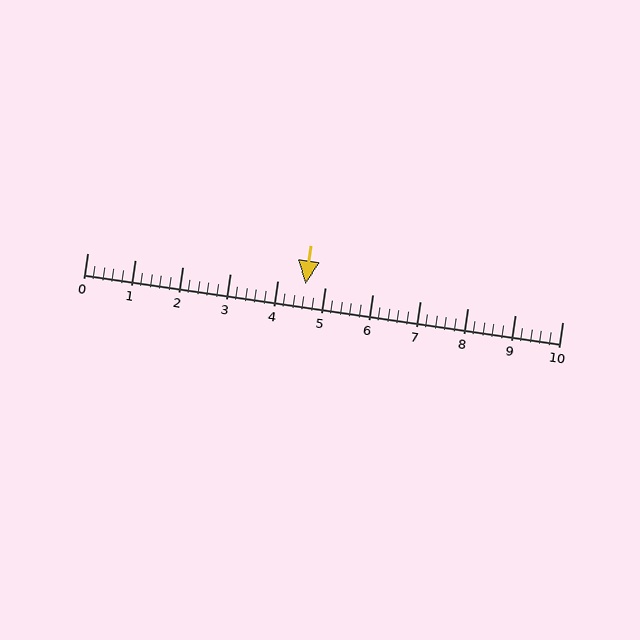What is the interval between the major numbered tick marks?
The major tick marks are spaced 1 units apart.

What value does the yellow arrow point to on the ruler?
The yellow arrow points to approximately 4.6.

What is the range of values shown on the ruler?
The ruler shows values from 0 to 10.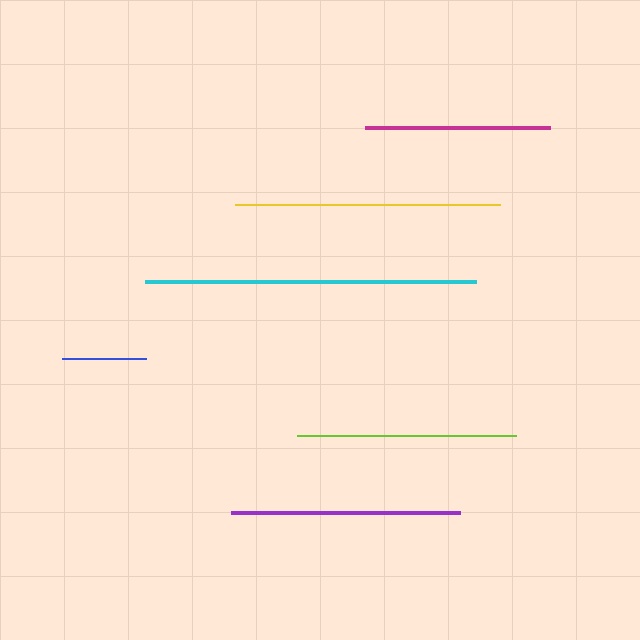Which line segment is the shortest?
The blue line is the shortest at approximately 83 pixels.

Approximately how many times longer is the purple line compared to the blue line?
The purple line is approximately 2.8 times the length of the blue line.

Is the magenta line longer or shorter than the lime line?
The lime line is longer than the magenta line.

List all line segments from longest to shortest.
From longest to shortest: cyan, yellow, purple, lime, magenta, blue.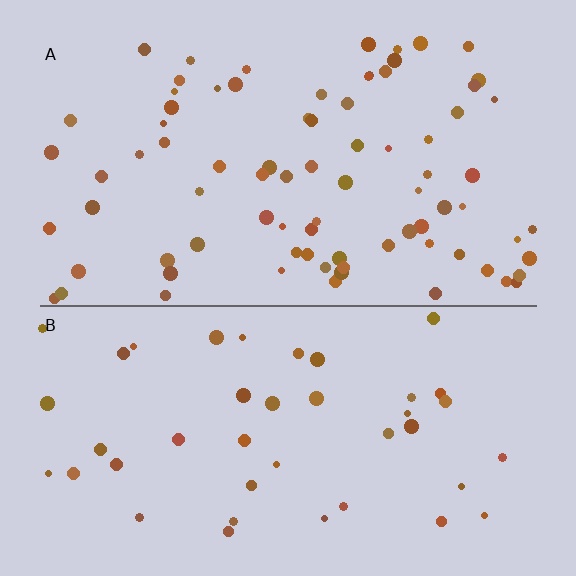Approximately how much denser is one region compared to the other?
Approximately 2.0× — region A over region B.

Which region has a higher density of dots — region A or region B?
A (the top).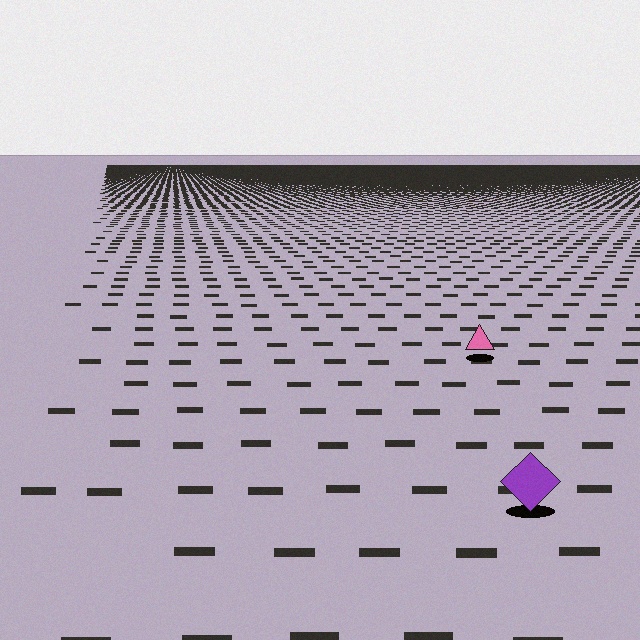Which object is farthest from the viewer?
The pink triangle is farthest from the viewer. It appears smaller and the ground texture around it is denser.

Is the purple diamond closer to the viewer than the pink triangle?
Yes. The purple diamond is closer — you can tell from the texture gradient: the ground texture is coarser near it.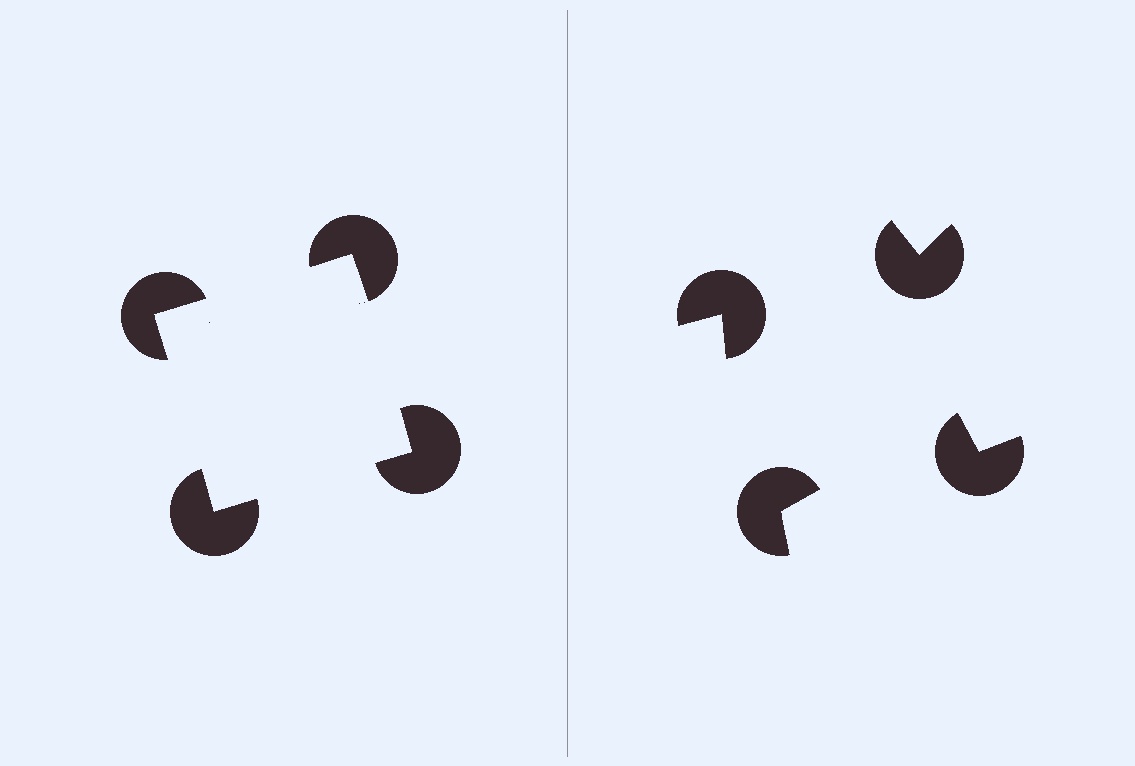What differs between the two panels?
The pac-man discs are positioned identically on both sides; only the wedge orientations differ. On the left they align to a square; on the right they are misaligned.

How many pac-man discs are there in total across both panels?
8 — 4 on each side.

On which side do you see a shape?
An illusory square appears on the left side. On the right side the wedge cuts are rotated, so no coherent shape forms.